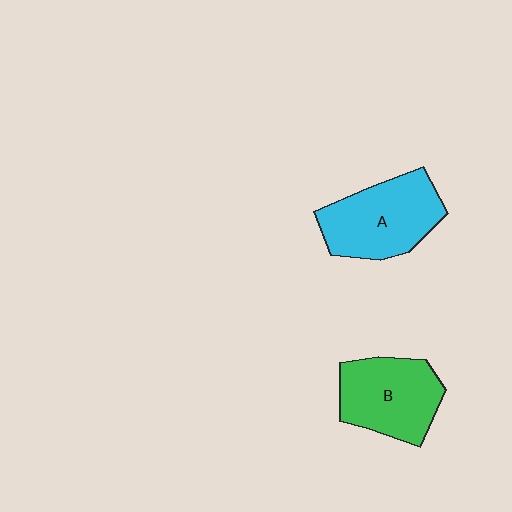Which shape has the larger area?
Shape A (cyan).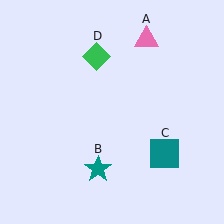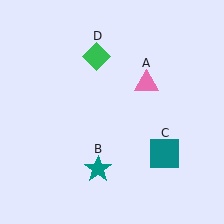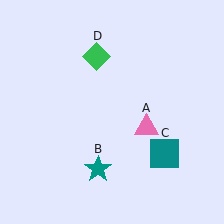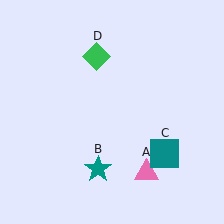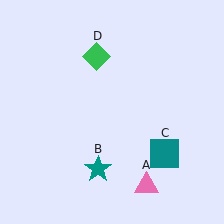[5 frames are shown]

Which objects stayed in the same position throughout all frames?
Teal star (object B) and teal square (object C) and green diamond (object D) remained stationary.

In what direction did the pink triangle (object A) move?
The pink triangle (object A) moved down.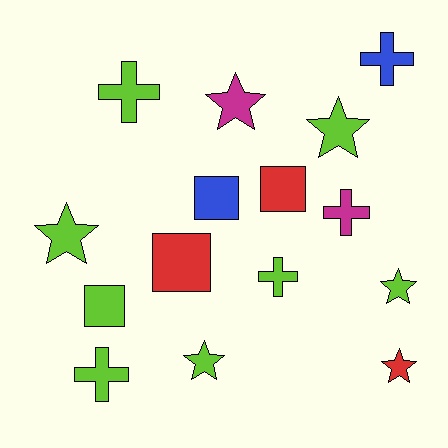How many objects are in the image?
There are 15 objects.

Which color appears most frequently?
Lime, with 8 objects.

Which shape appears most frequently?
Star, with 6 objects.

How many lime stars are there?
There are 4 lime stars.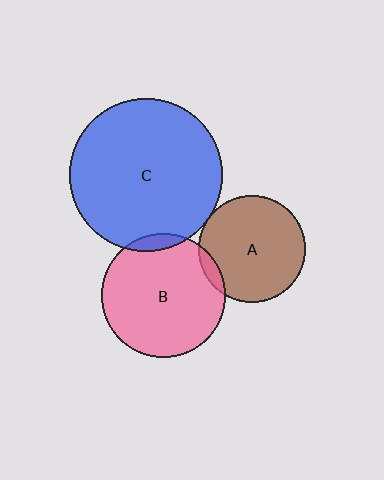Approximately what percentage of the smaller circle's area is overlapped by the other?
Approximately 5%.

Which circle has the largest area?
Circle C (blue).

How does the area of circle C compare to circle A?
Approximately 2.1 times.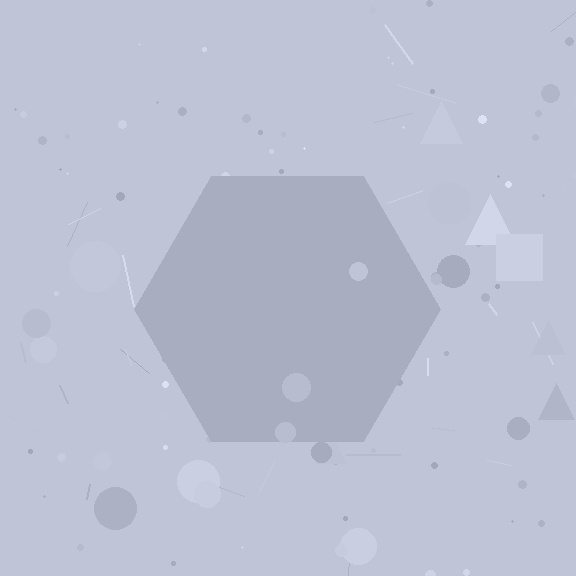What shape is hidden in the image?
A hexagon is hidden in the image.